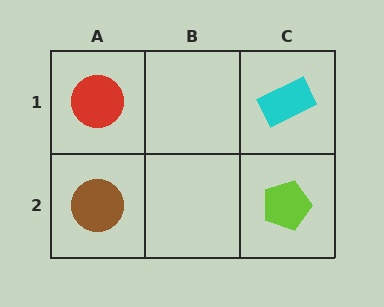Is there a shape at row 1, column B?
No, that cell is empty.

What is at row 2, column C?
A lime pentagon.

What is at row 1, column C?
A cyan rectangle.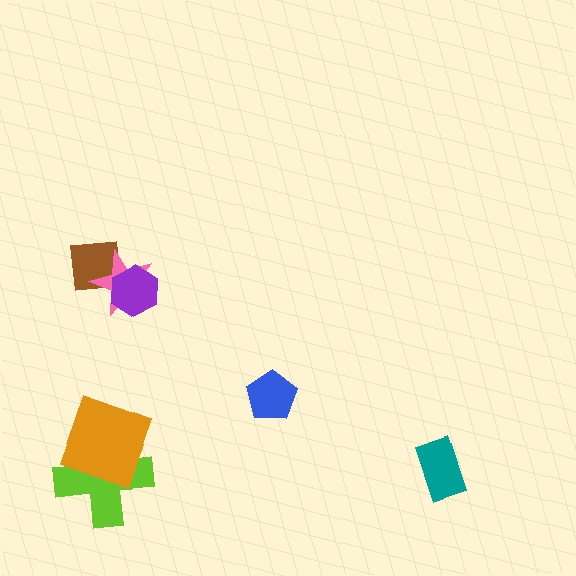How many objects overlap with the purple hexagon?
2 objects overlap with the purple hexagon.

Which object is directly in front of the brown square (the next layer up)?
The pink star is directly in front of the brown square.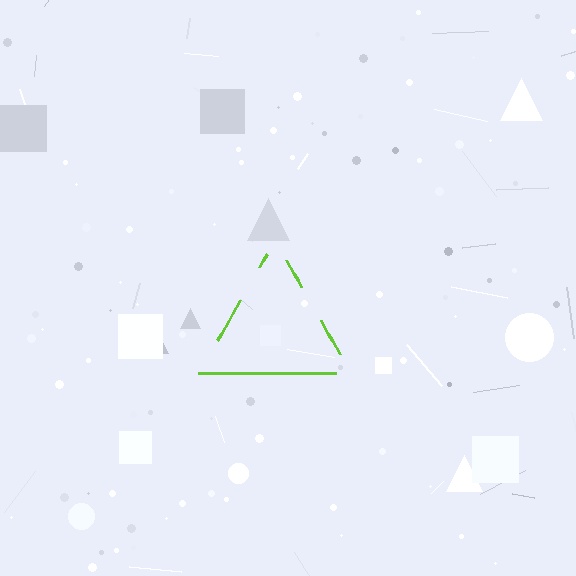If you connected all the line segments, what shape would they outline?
They would outline a triangle.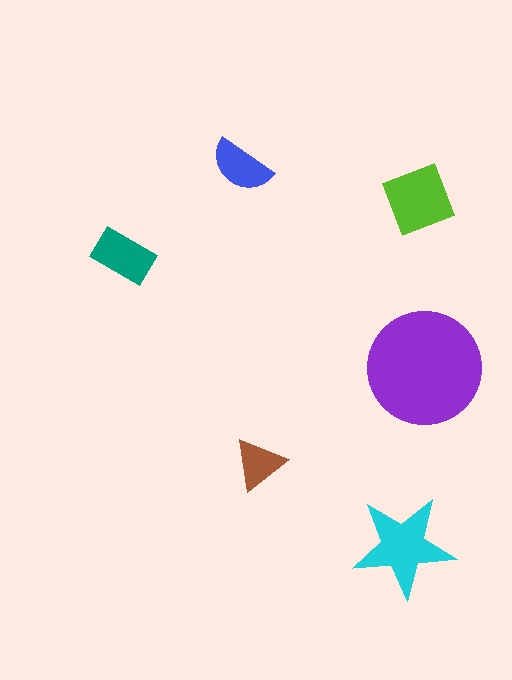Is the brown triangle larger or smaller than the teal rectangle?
Smaller.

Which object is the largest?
The purple circle.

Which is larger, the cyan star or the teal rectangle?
The cyan star.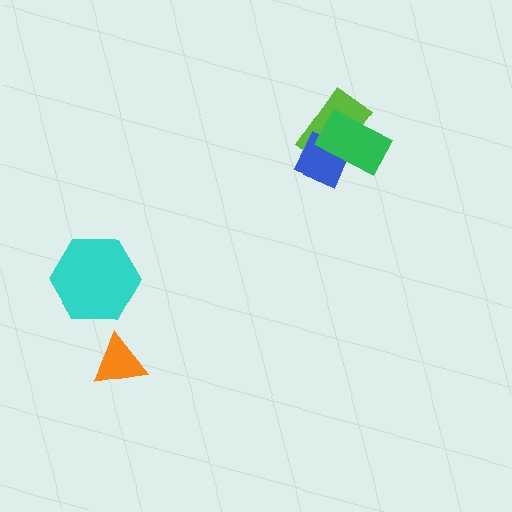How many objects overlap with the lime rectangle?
2 objects overlap with the lime rectangle.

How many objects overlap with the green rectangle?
2 objects overlap with the green rectangle.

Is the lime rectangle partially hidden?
Yes, it is partially covered by another shape.